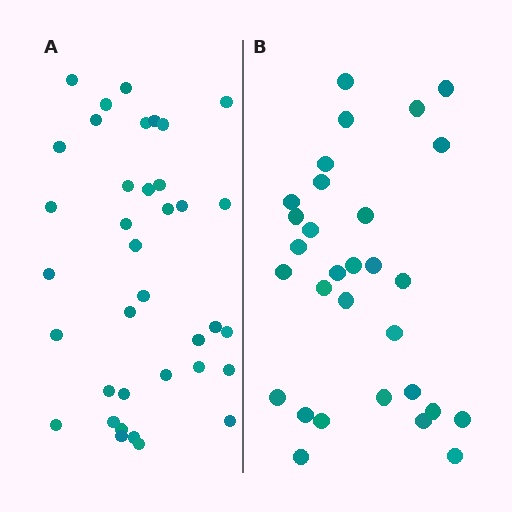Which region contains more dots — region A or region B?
Region A (the left region) has more dots.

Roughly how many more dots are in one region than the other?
Region A has roughly 8 or so more dots than region B.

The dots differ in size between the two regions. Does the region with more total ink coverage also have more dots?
No. Region B has more total ink coverage because its dots are larger, but region A actually contains more individual dots. Total area can be misleading — the number of items is what matters here.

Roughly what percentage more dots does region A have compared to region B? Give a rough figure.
About 25% more.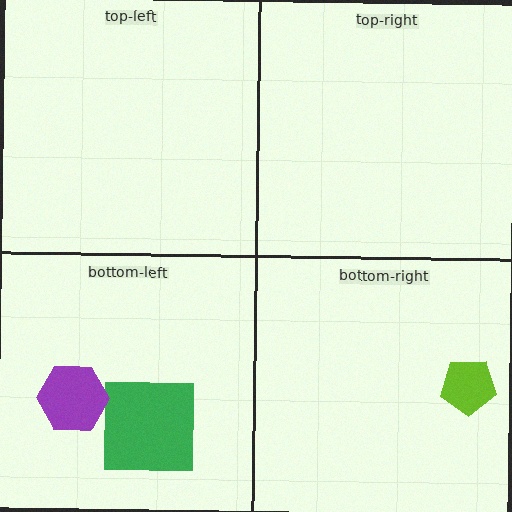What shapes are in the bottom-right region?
The lime pentagon.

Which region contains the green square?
The bottom-left region.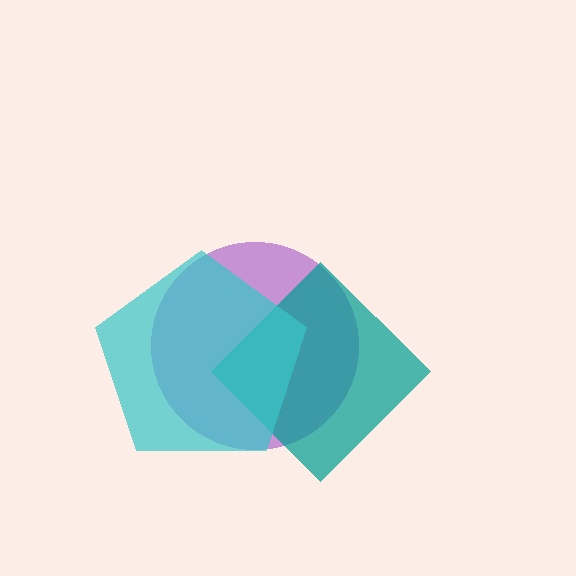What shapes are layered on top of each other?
The layered shapes are: a purple circle, a teal diamond, a cyan pentagon.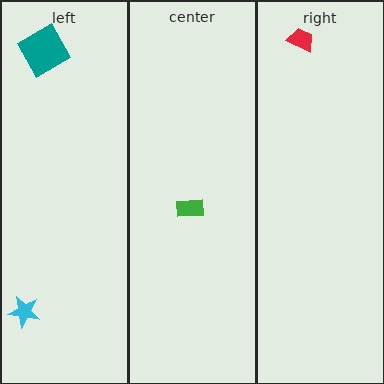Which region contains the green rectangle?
The center region.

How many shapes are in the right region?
1.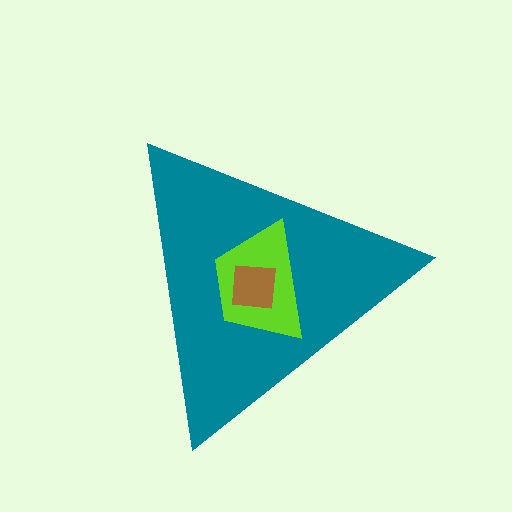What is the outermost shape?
The teal triangle.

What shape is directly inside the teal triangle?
The lime trapezoid.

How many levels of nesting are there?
3.